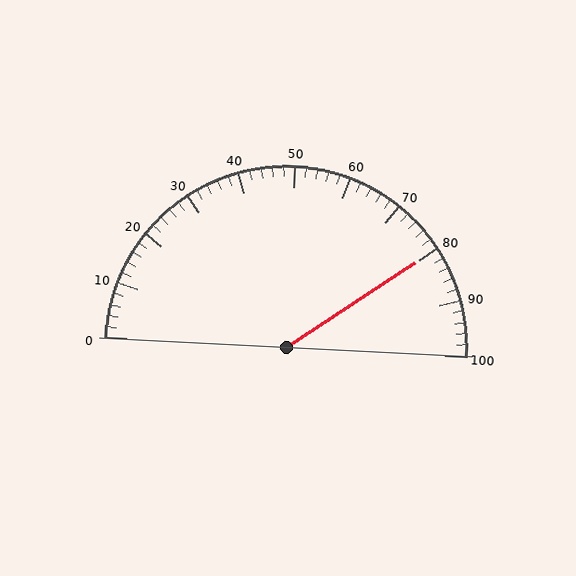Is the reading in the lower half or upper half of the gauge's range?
The reading is in the upper half of the range (0 to 100).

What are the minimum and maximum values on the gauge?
The gauge ranges from 0 to 100.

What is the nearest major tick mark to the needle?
The nearest major tick mark is 80.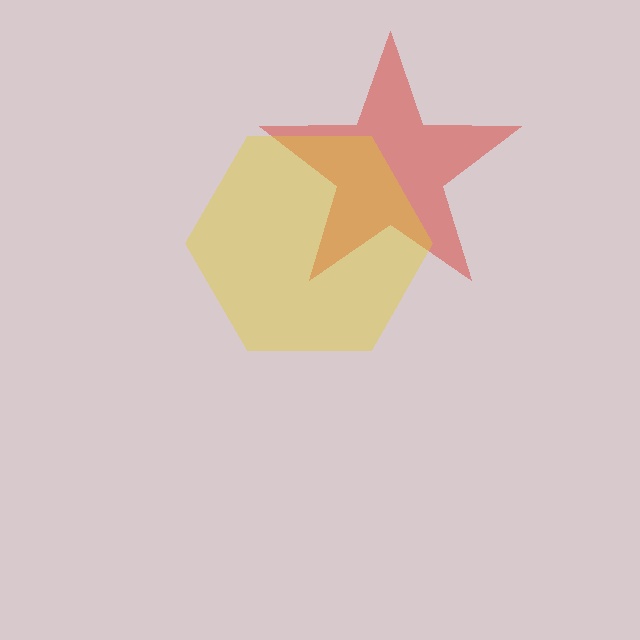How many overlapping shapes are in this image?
There are 2 overlapping shapes in the image.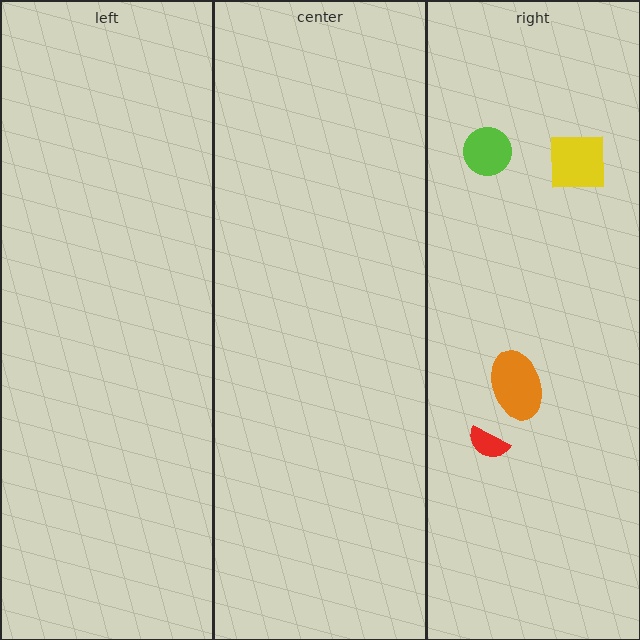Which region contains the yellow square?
The right region.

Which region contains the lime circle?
The right region.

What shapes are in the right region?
The orange ellipse, the red semicircle, the lime circle, the yellow square.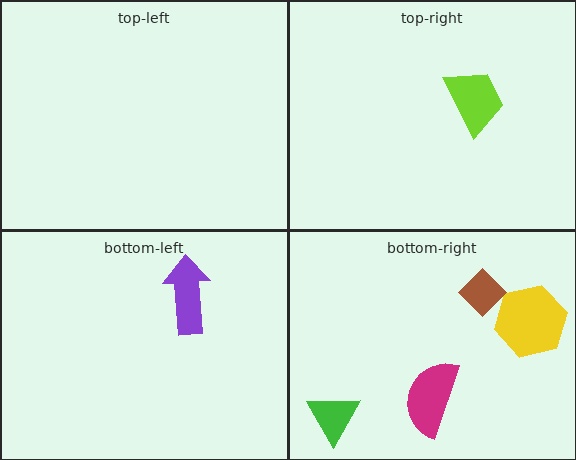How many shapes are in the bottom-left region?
1.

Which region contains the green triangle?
The bottom-right region.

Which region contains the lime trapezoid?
The top-right region.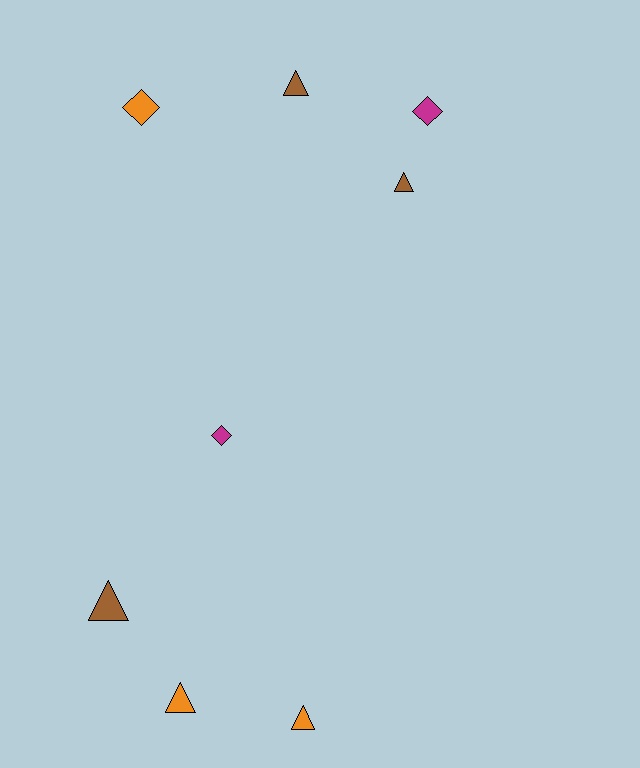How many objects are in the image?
There are 8 objects.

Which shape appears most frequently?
Triangle, with 5 objects.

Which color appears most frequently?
Brown, with 3 objects.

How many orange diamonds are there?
There is 1 orange diamond.